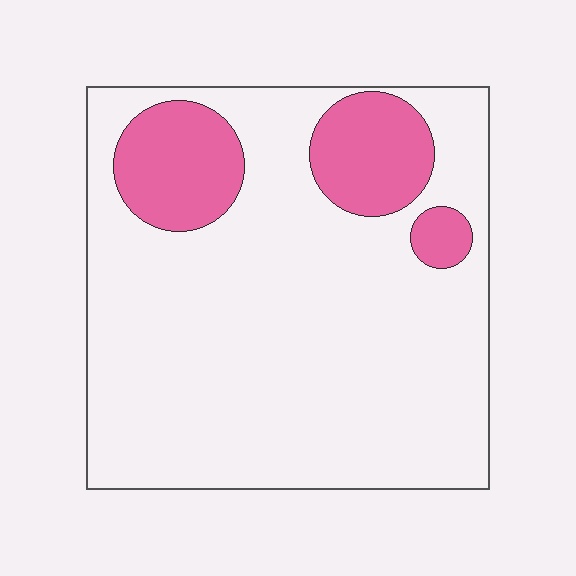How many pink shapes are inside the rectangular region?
3.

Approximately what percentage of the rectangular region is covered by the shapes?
Approximately 20%.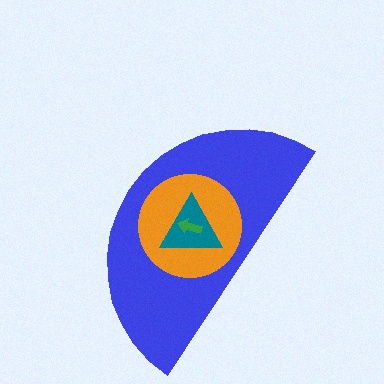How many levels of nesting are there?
4.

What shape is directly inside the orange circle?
The teal triangle.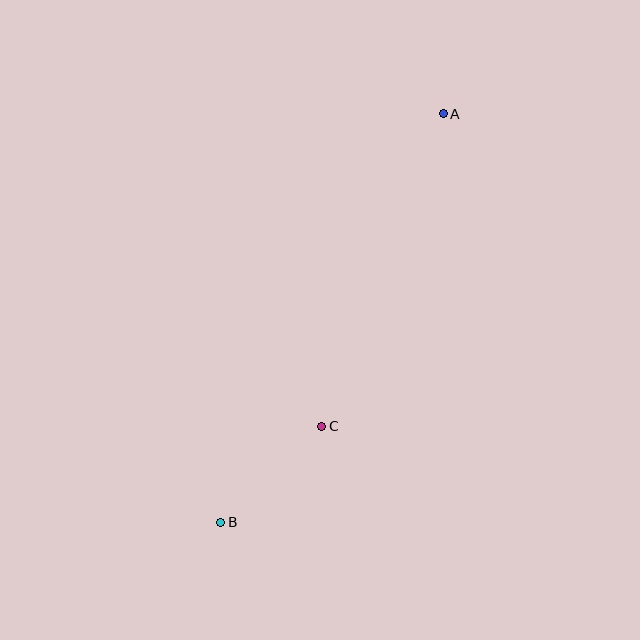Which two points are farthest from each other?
Points A and B are farthest from each other.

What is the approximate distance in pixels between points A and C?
The distance between A and C is approximately 335 pixels.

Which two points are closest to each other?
Points B and C are closest to each other.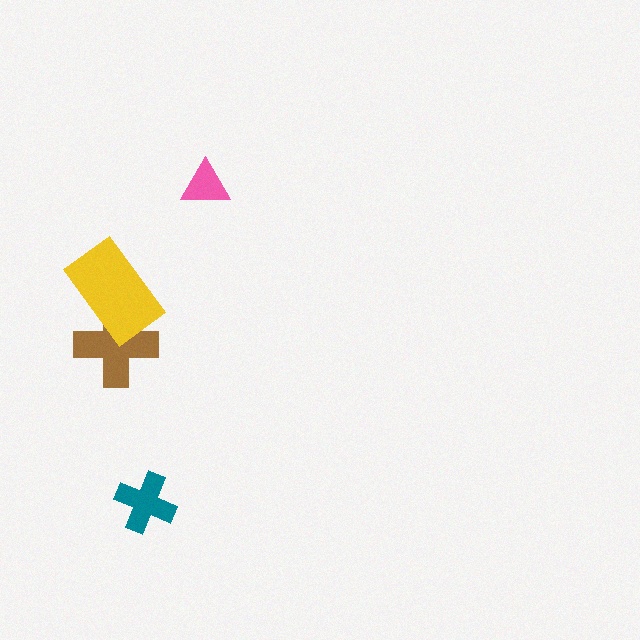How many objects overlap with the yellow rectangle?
1 object overlaps with the yellow rectangle.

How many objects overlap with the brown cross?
1 object overlaps with the brown cross.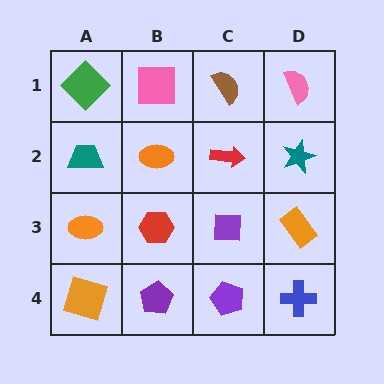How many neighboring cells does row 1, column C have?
3.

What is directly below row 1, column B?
An orange ellipse.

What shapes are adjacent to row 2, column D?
A pink semicircle (row 1, column D), an orange rectangle (row 3, column D), a red arrow (row 2, column C).